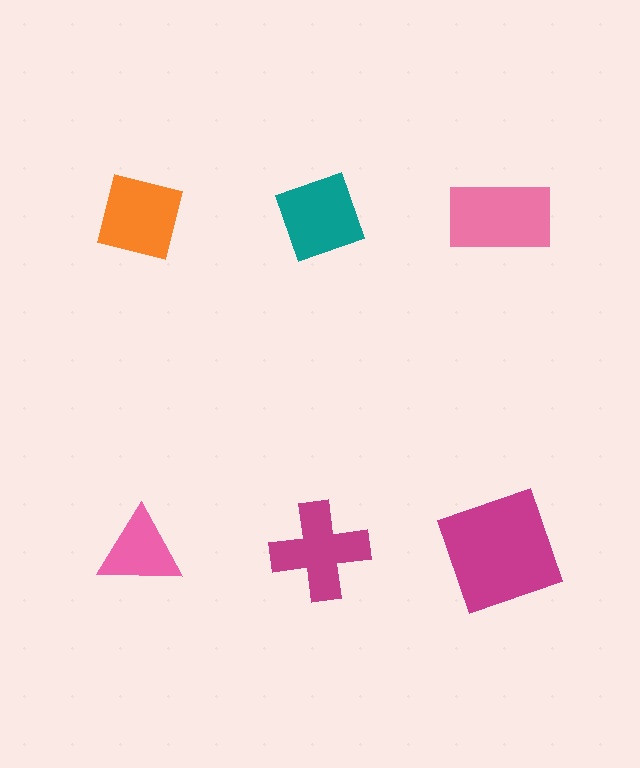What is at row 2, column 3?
A magenta square.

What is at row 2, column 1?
A pink triangle.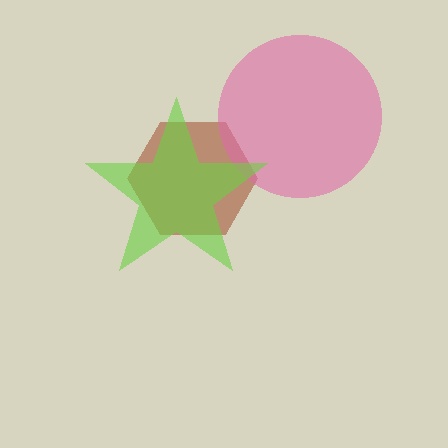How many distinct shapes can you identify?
There are 3 distinct shapes: a brown hexagon, a pink circle, a lime star.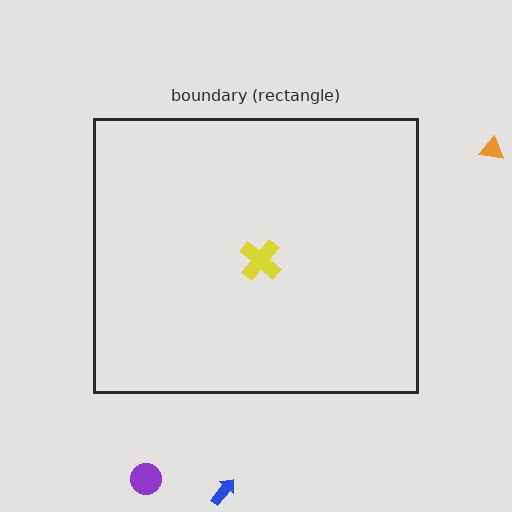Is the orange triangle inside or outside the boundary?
Outside.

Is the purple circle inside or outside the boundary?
Outside.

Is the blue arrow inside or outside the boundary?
Outside.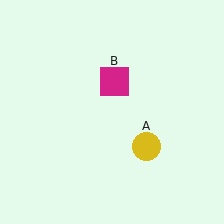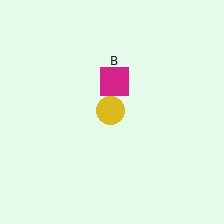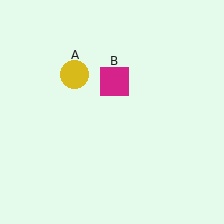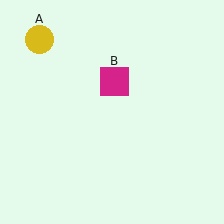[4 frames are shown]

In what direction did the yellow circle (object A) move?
The yellow circle (object A) moved up and to the left.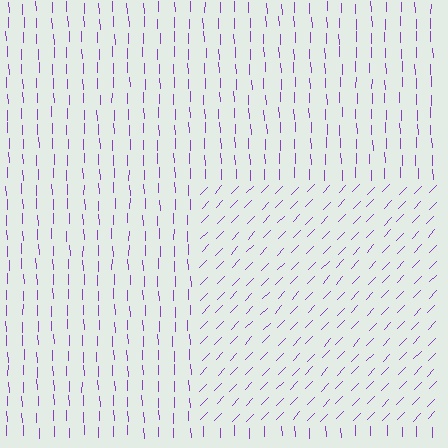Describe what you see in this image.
The image is filled with small purple line segments. A rectangle region in the image has lines oriented differently from the surrounding lines, creating a visible texture boundary.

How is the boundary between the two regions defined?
The boundary is defined purely by a change in line orientation (approximately 45 degrees difference). All lines are the same color and thickness.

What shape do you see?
I see a rectangle.